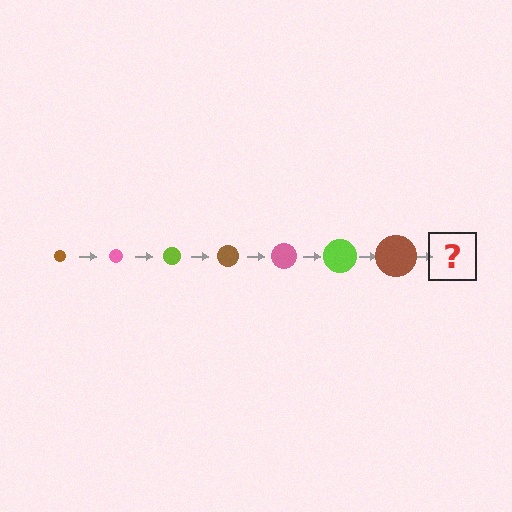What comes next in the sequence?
The next element should be a pink circle, larger than the previous one.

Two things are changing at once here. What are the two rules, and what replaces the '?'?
The two rules are that the circle grows larger each step and the color cycles through brown, pink, and lime. The '?' should be a pink circle, larger than the previous one.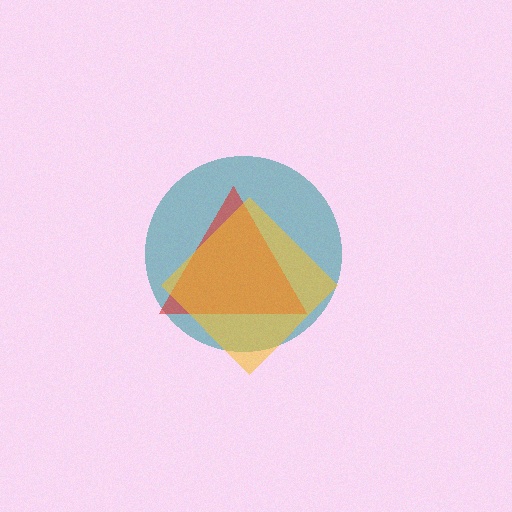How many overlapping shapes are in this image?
There are 3 overlapping shapes in the image.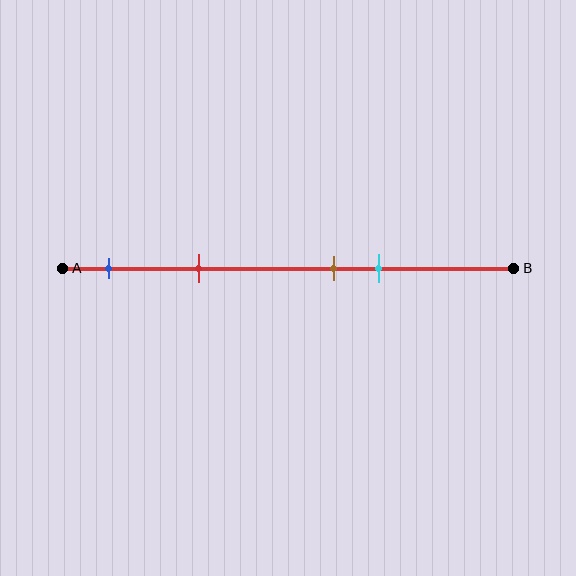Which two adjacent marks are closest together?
The brown and cyan marks are the closest adjacent pair.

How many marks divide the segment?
There are 4 marks dividing the segment.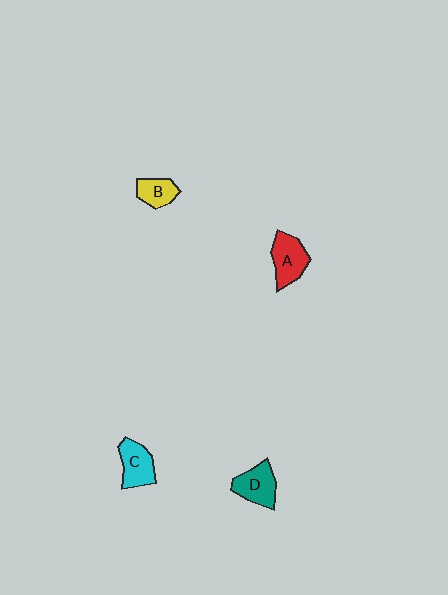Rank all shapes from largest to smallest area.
From largest to smallest: A (red), D (teal), C (cyan), B (yellow).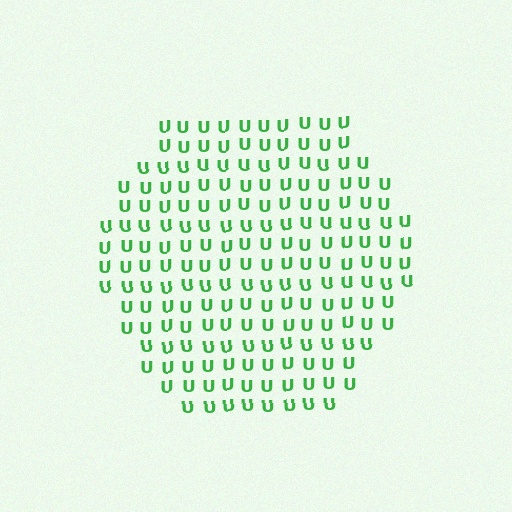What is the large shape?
The large shape is a hexagon.